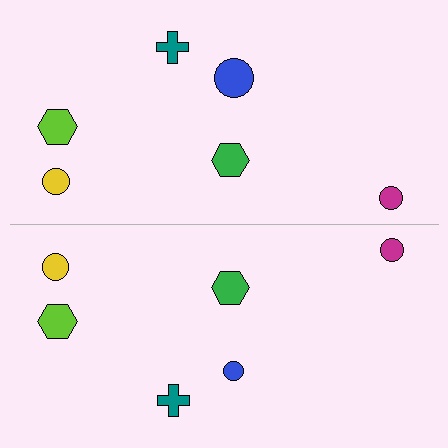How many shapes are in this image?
There are 12 shapes in this image.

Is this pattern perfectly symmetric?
No, the pattern is not perfectly symmetric. The blue circle on the bottom side has a different size than its mirror counterpart.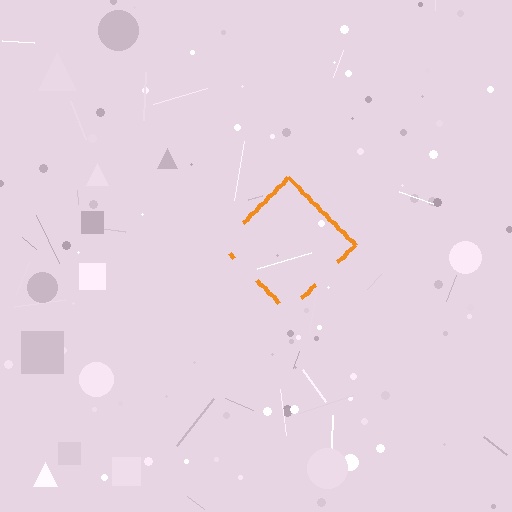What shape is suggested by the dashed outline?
The dashed outline suggests a diamond.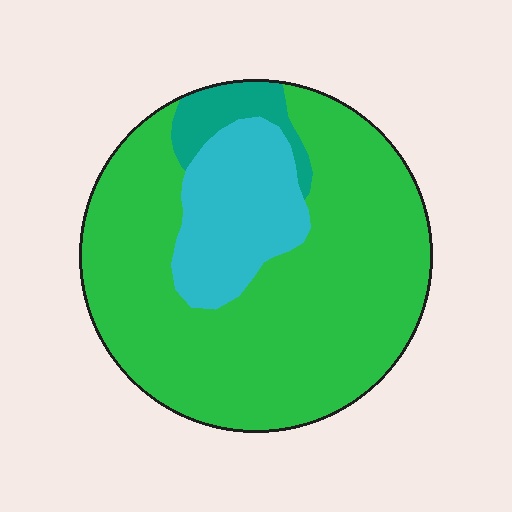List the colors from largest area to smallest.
From largest to smallest: green, cyan, teal.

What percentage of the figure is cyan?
Cyan covers 19% of the figure.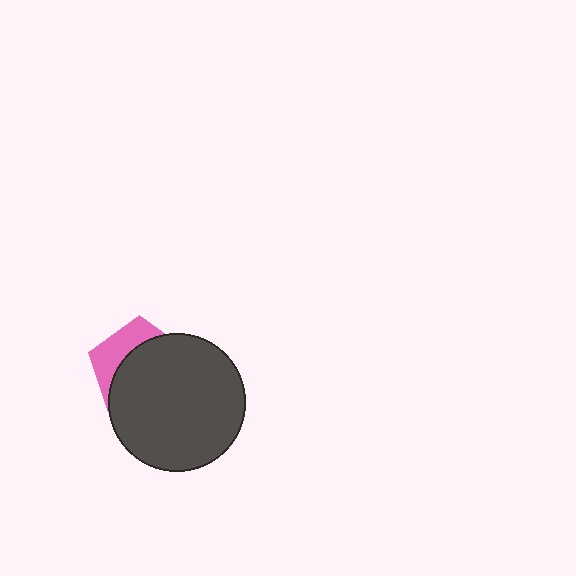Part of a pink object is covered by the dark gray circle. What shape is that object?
It is a pentagon.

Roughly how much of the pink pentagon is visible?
A small part of it is visible (roughly 31%).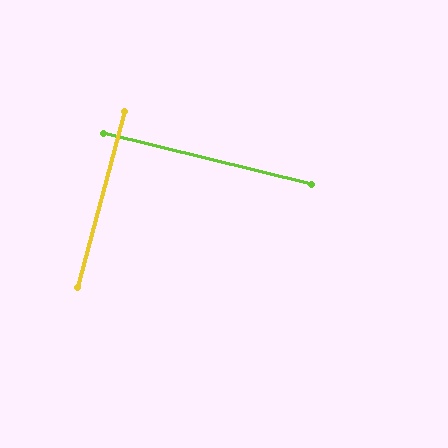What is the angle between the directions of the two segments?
Approximately 89 degrees.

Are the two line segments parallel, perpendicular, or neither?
Perpendicular — they meet at approximately 89°.